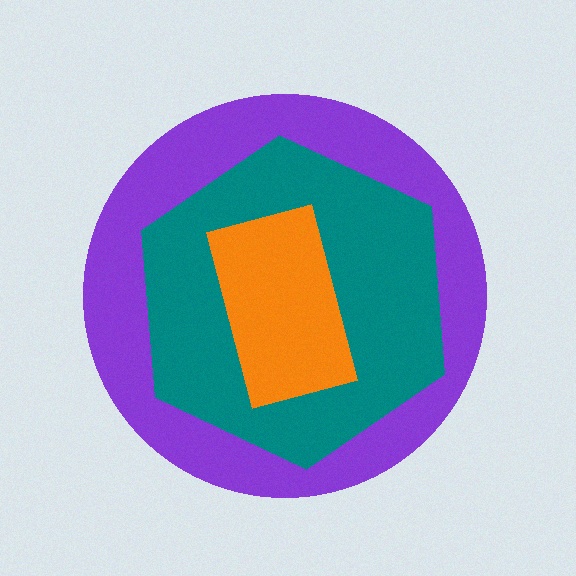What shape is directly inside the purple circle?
The teal hexagon.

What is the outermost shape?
The purple circle.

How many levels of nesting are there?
3.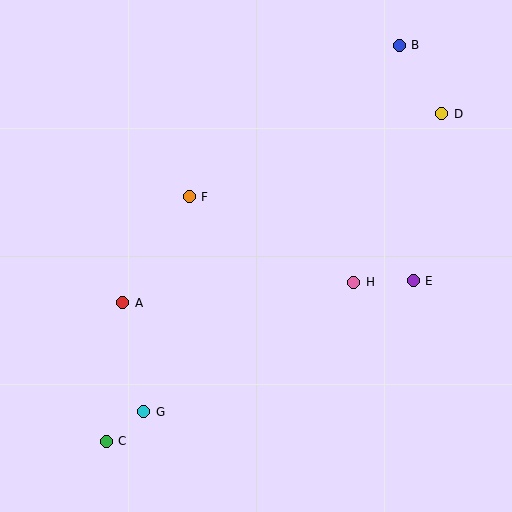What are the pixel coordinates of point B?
Point B is at (399, 45).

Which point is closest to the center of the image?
Point F at (189, 197) is closest to the center.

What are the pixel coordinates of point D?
Point D is at (442, 114).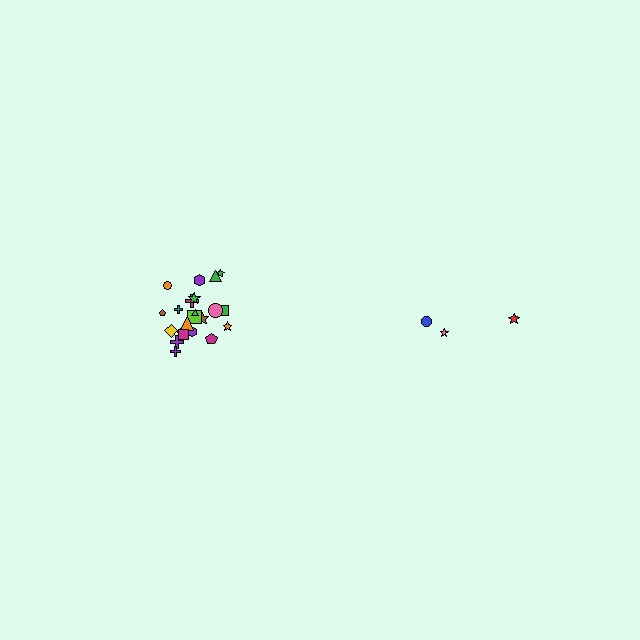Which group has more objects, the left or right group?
The left group.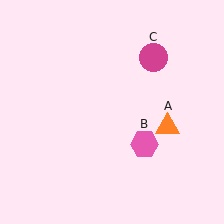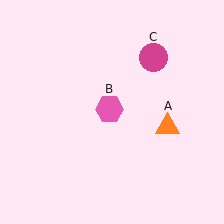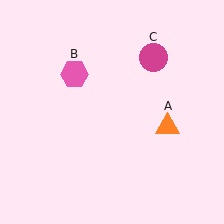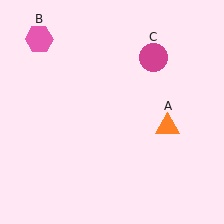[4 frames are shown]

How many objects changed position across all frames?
1 object changed position: pink hexagon (object B).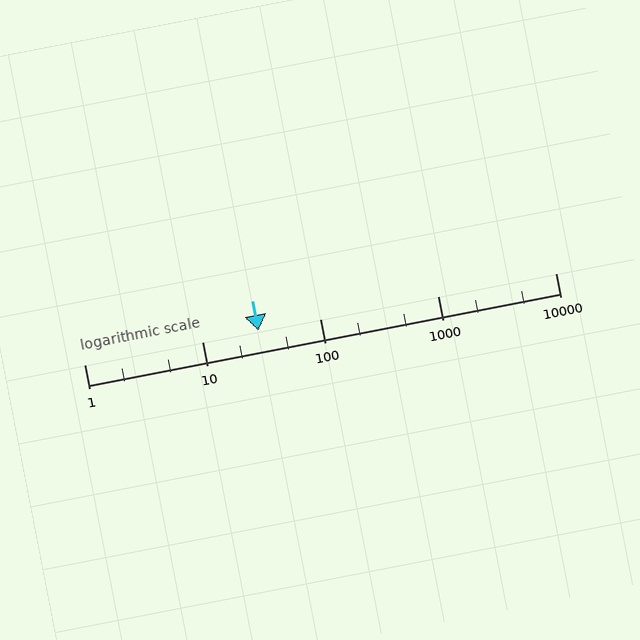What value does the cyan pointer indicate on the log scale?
The pointer indicates approximately 30.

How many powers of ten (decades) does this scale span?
The scale spans 4 decades, from 1 to 10000.